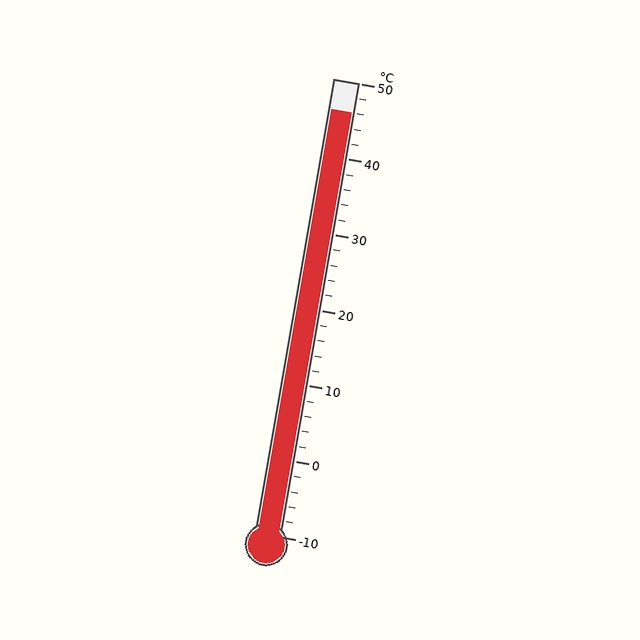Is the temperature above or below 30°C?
The temperature is above 30°C.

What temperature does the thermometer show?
The thermometer shows approximately 46°C.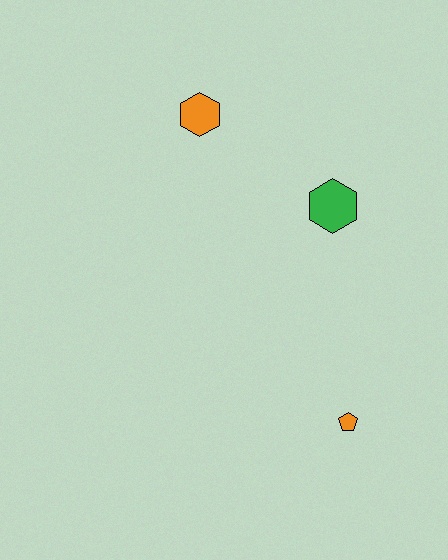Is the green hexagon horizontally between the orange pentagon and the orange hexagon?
Yes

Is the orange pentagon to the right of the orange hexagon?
Yes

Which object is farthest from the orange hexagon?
The orange pentagon is farthest from the orange hexagon.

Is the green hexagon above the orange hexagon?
No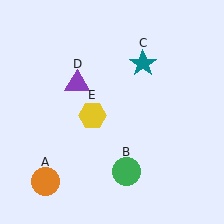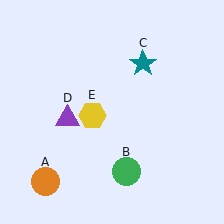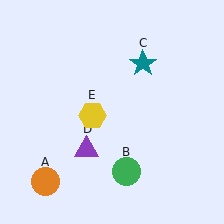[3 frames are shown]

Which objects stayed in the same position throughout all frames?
Orange circle (object A) and green circle (object B) and teal star (object C) and yellow hexagon (object E) remained stationary.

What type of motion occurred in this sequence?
The purple triangle (object D) rotated counterclockwise around the center of the scene.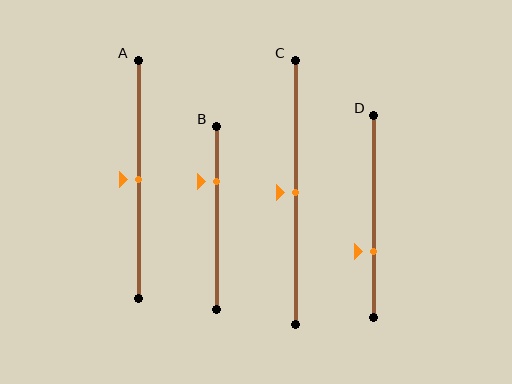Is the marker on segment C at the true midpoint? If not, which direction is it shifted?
Yes, the marker on segment C is at the true midpoint.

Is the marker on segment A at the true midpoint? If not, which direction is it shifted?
Yes, the marker on segment A is at the true midpoint.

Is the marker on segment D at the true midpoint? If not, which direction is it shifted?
No, the marker on segment D is shifted downward by about 18% of the segment length.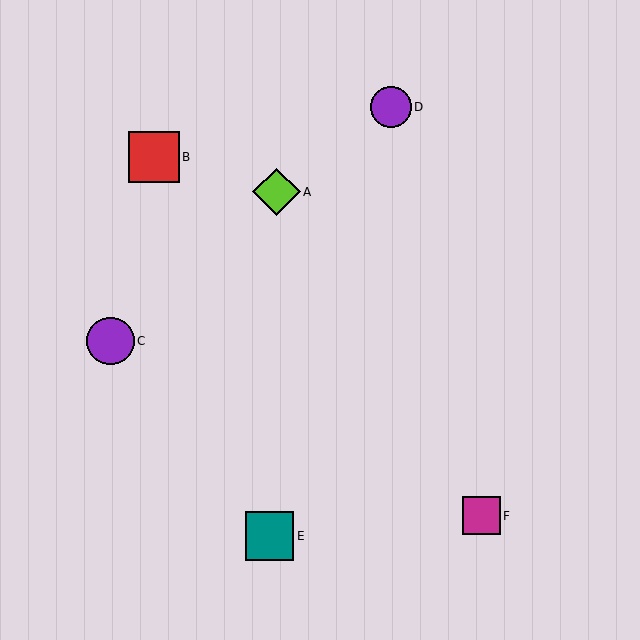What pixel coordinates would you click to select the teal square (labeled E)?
Click at (270, 536) to select the teal square E.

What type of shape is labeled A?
Shape A is a lime diamond.